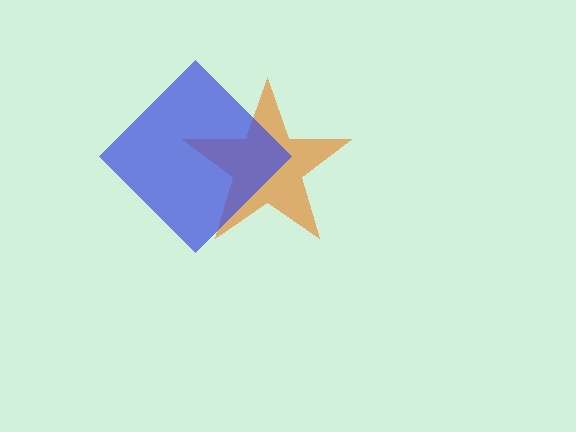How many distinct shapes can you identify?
There are 2 distinct shapes: an orange star, a blue diamond.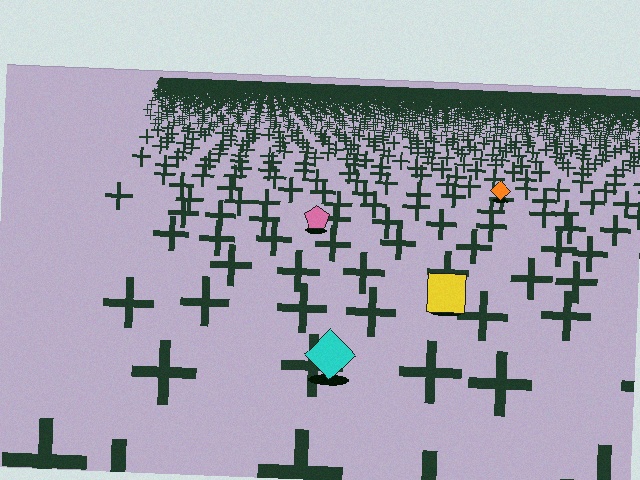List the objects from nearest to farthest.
From nearest to farthest: the cyan diamond, the yellow square, the pink pentagon, the orange diamond.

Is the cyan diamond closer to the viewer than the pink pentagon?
Yes. The cyan diamond is closer — you can tell from the texture gradient: the ground texture is coarser near it.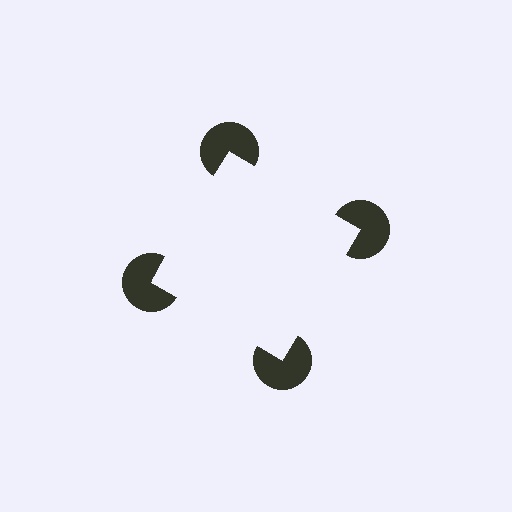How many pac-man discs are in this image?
There are 4 — one at each vertex of the illusory square.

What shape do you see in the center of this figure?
An illusory square — its edges are inferred from the aligned wedge cuts in the pac-man discs, not physically drawn.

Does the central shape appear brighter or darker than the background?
It typically appears slightly brighter than the background, even though no actual brightness change is drawn.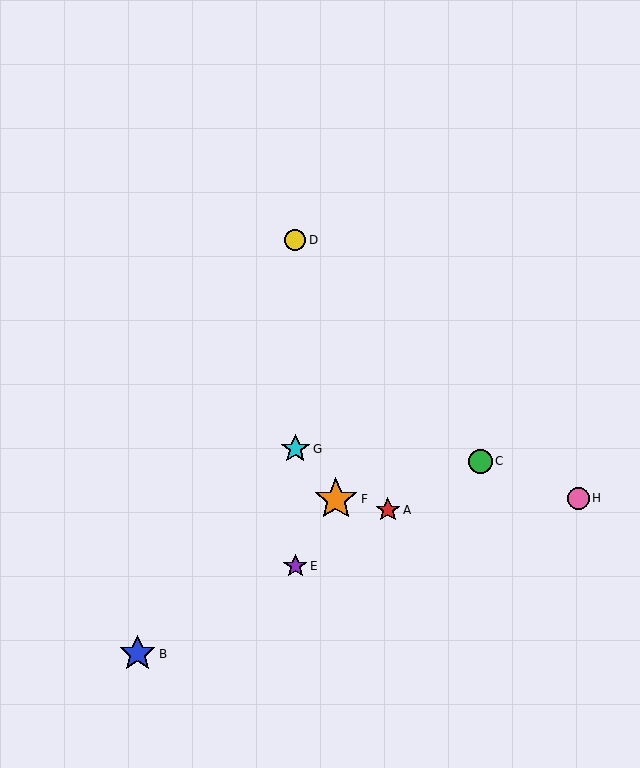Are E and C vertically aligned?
No, E is at x≈295 and C is at x≈480.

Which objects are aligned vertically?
Objects D, E, G are aligned vertically.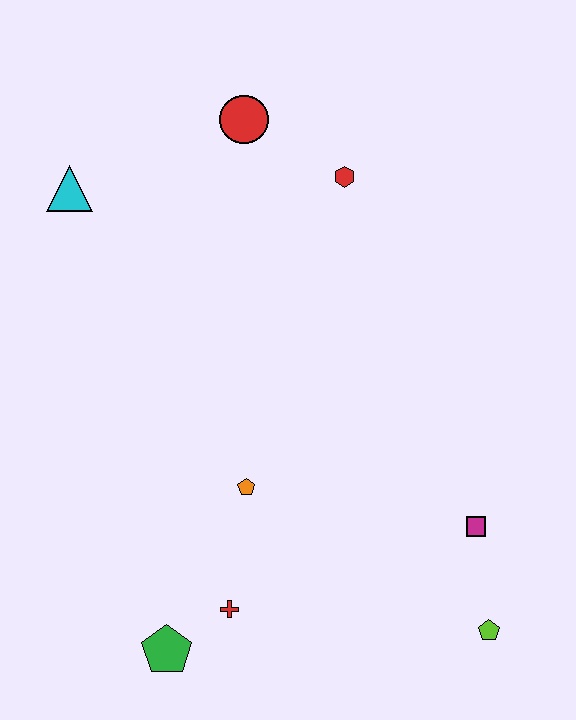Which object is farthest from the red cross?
The red circle is farthest from the red cross.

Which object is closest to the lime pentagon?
The magenta square is closest to the lime pentagon.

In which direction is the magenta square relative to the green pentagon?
The magenta square is to the right of the green pentagon.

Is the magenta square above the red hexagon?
No